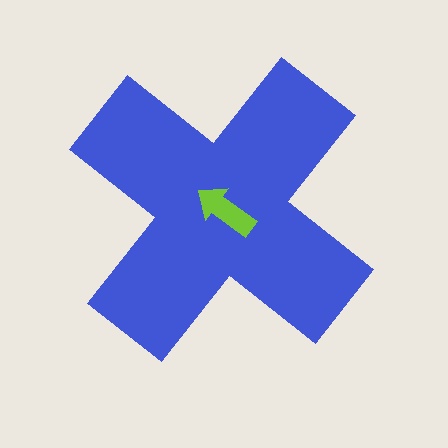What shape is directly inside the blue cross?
The lime arrow.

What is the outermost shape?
The blue cross.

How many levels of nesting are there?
2.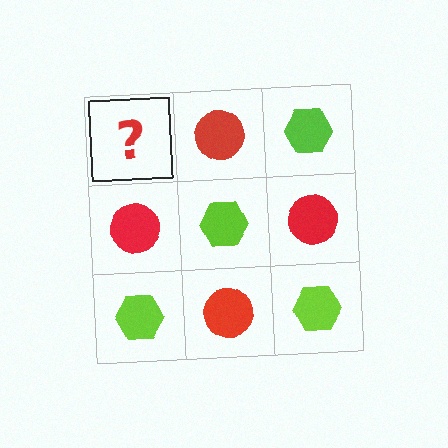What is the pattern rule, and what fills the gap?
The rule is that it alternates lime hexagon and red circle in a checkerboard pattern. The gap should be filled with a lime hexagon.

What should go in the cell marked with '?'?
The missing cell should contain a lime hexagon.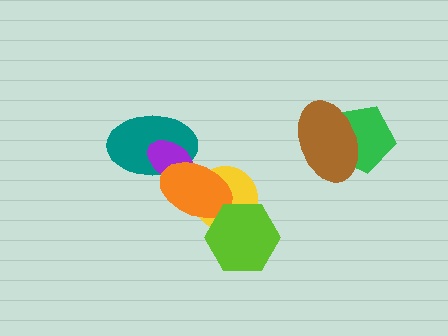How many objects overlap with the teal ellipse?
2 objects overlap with the teal ellipse.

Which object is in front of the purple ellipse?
The orange ellipse is in front of the purple ellipse.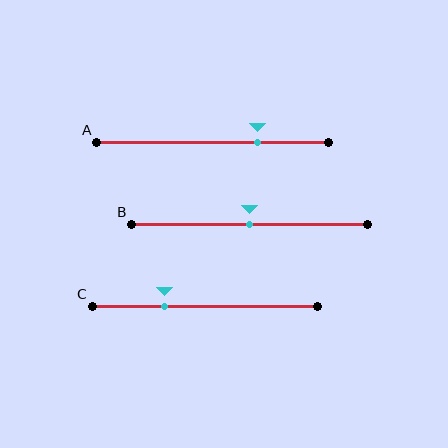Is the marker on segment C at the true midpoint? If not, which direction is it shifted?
No, the marker on segment C is shifted to the left by about 18% of the segment length.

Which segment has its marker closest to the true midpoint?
Segment B has its marker closest to the true midpoint.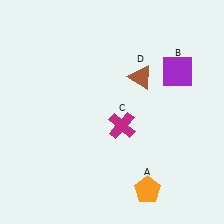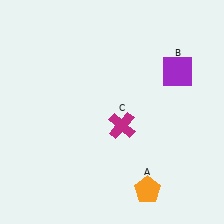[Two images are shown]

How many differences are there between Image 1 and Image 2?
There is 1 difference between the two images.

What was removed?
The brown triangle (D) was removed in Image 2.